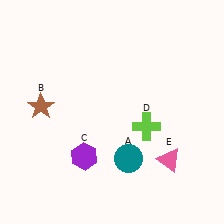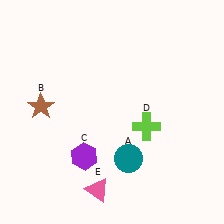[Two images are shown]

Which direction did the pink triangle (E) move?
The pink triangle (E) moved left.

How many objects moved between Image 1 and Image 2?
1 object moved between the two images.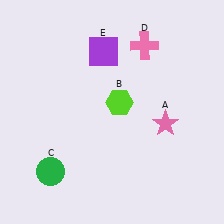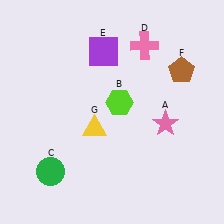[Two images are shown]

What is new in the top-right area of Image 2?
A brown pentagon (F) was added in the top-right area of Image 2.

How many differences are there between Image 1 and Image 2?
There are 2 differences between the two images.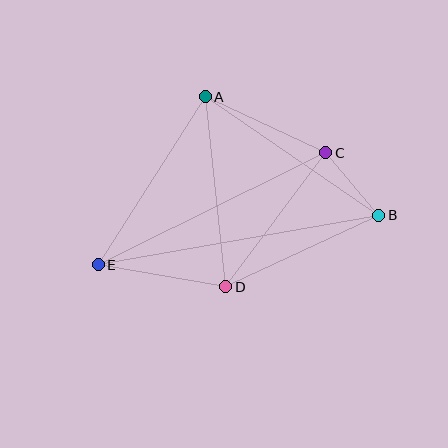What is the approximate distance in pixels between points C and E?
The distance between C and E is approximately 254 pixels.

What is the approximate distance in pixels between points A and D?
The distance between A and D is approximately 191 pixels.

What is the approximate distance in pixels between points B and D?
The distance between B and D is approximately 169 pixels.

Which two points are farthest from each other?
Points B and E are farthest from each other.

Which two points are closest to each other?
Points B and C are closest to each other.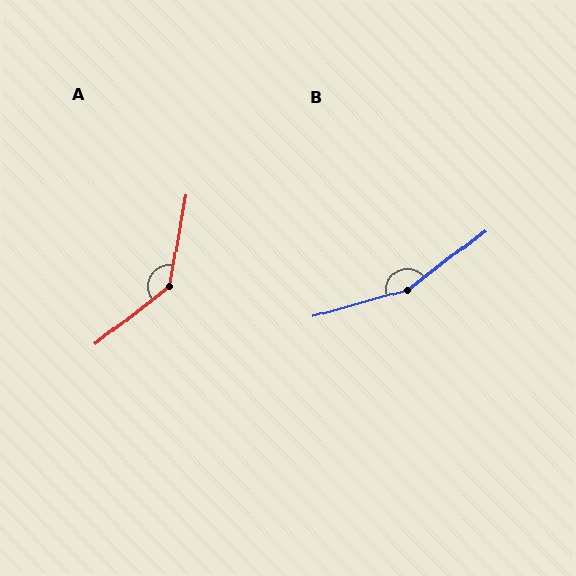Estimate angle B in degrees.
Approximately 158 degrees.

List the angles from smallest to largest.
A (138°), B (158°).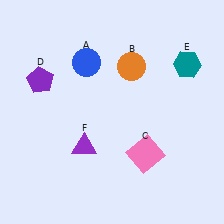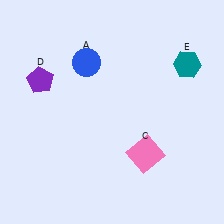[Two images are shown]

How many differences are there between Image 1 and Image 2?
There are 2 differences between the two images.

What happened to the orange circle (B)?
The orange circle (B) was removed in Image 2. It was in the top-right area of Image 1.